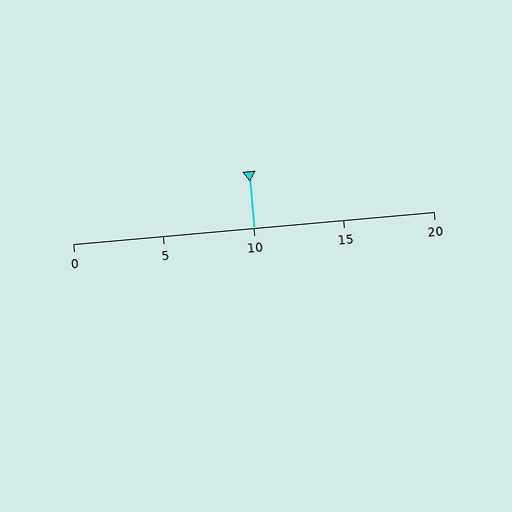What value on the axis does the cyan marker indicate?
The marker indicates approximately 10.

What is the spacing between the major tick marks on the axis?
The major ticks are spaced 5 apart.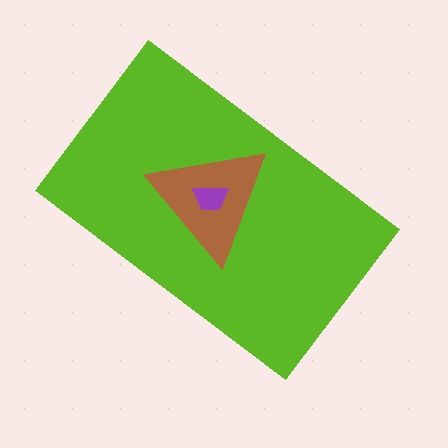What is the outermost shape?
The lime rectangle.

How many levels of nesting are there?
3.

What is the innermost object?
The purple trapezoid.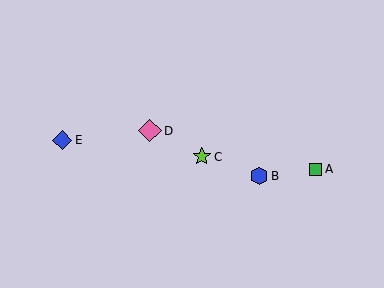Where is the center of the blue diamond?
The center of the blue diamond is at (62, 140).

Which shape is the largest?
The pink diamond (labeled D) is the largest.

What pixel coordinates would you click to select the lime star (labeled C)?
Click at (202, 157) to select the lime star C.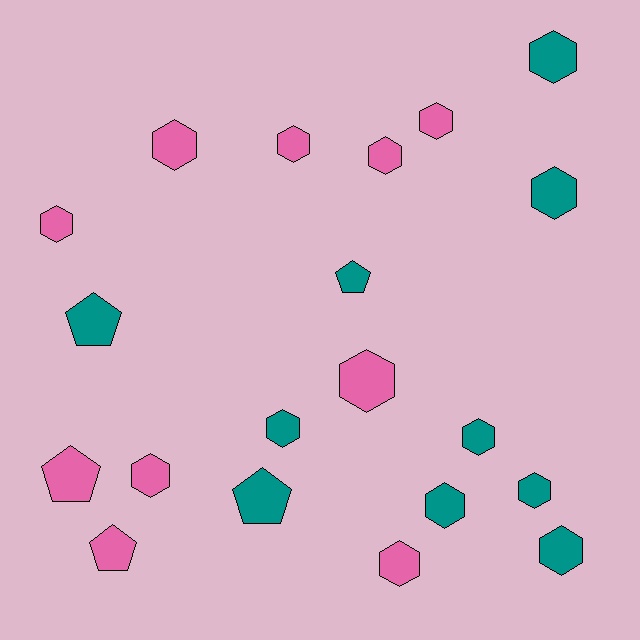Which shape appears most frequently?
Hexagon, with 15 objects.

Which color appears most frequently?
Teal, with 10 objects.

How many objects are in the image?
There are 20 objects.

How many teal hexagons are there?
There are 7 teal hexagons.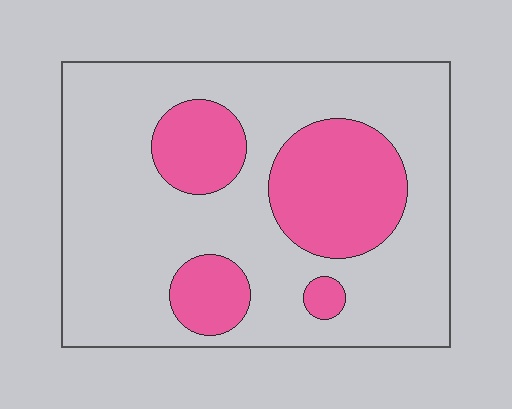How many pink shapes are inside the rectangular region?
4.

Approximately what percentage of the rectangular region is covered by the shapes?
Approximately 25%.